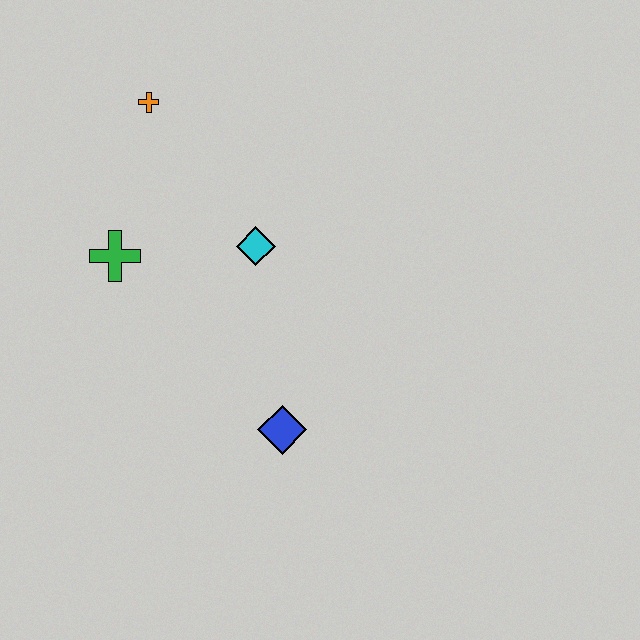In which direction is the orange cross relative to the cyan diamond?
The orange cross is above the cyan diamond.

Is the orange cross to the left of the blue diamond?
Yes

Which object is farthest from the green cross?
The blue diamond is farthest from the green cross.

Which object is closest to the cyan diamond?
The green cross is closest to the cyan diamond.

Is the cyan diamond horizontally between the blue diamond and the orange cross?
Yes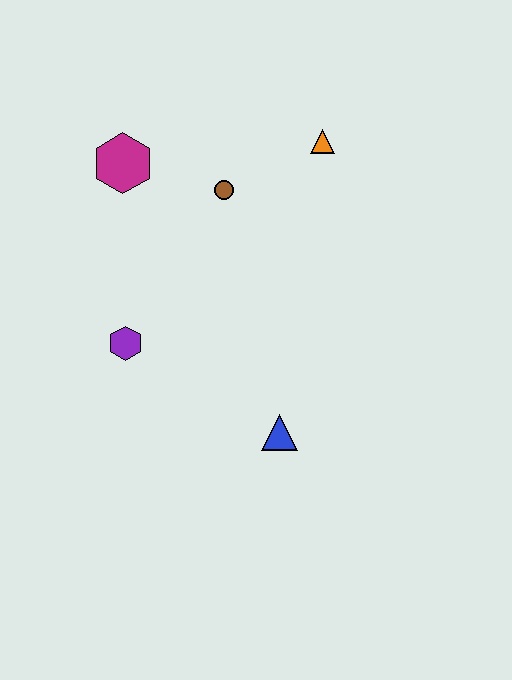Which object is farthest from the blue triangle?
The magenta hexagon is farthest from the blue triangle.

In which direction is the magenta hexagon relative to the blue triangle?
The magenta hexagon is above the blue triangle.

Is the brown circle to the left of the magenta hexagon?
No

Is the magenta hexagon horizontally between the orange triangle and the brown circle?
No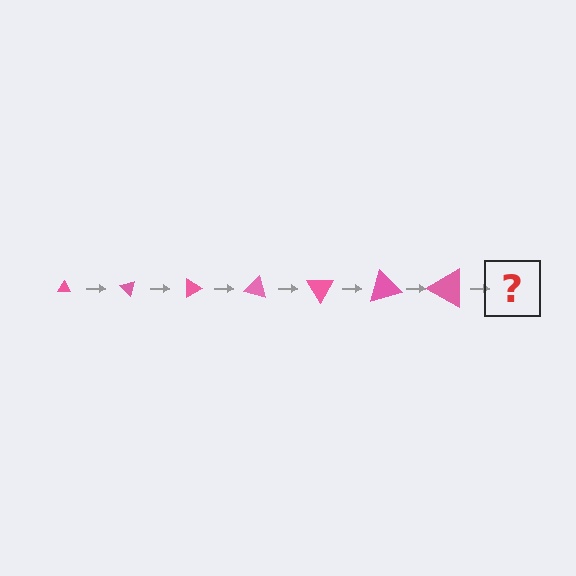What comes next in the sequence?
The next element should be a triangle, larger than the previous one and rotated 315 degrees from the start.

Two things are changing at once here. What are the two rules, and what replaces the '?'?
The two rules are that the triangle grows larger each step and it rotates 45 degrees each step. The '?' should be a triangle, larger than the previous one and rotated 315 degrees from the start.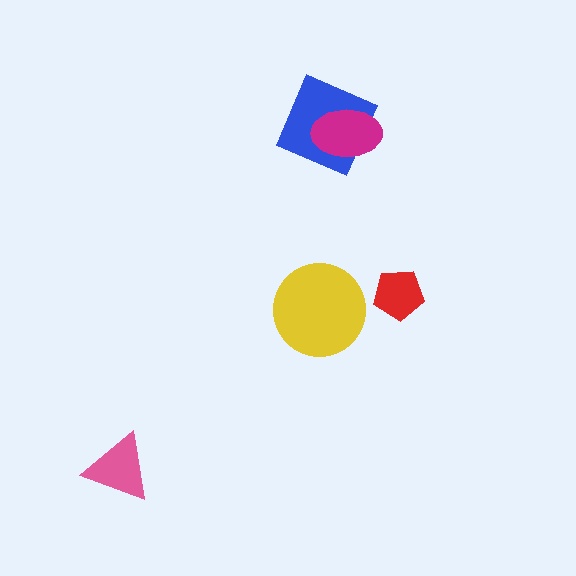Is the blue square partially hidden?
Yes, it is partially covered by another shape.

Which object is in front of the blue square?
The magenta ellipse is in front of the blue square.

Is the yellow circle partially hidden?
No, no other shape covers it.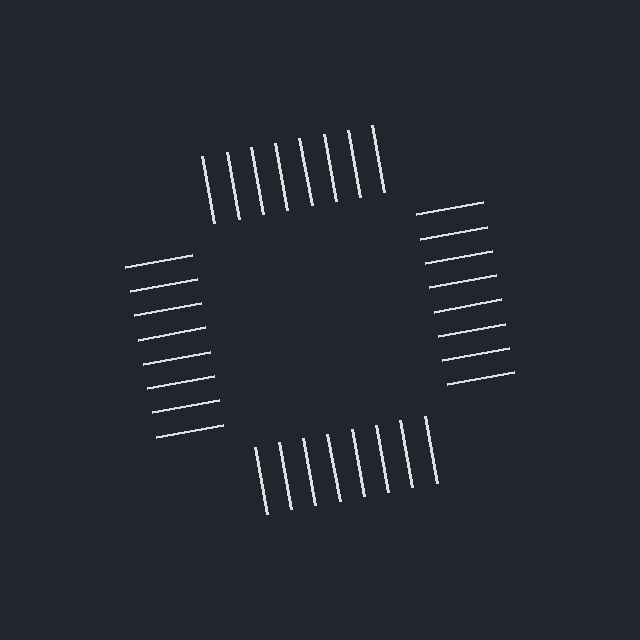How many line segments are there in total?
32 — 8 along each of the 4 edges.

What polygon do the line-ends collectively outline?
An illusory square — the line segments terminate on its edges but no continuous stroke is drawn.